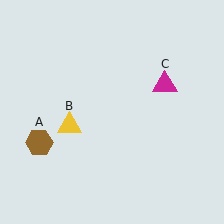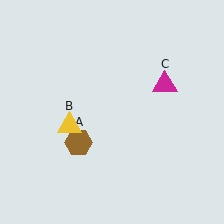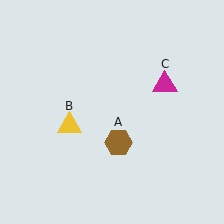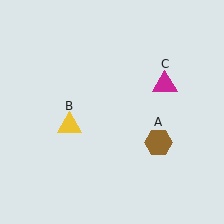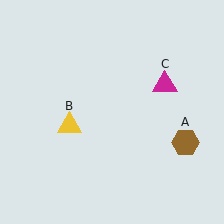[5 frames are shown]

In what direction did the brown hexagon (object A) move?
The brown hexagon (object A) moved right.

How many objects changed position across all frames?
1 object changed position: brown hexagon (object A).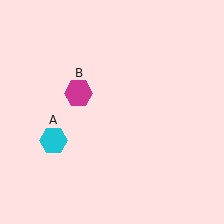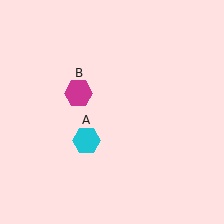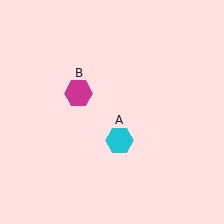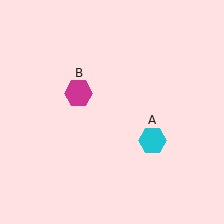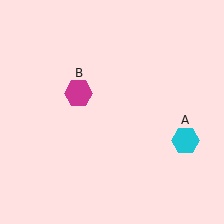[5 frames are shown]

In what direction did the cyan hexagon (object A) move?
The cyan hexagon (object A) moved right.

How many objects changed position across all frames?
1 object changed position: cyan hexagon (object A).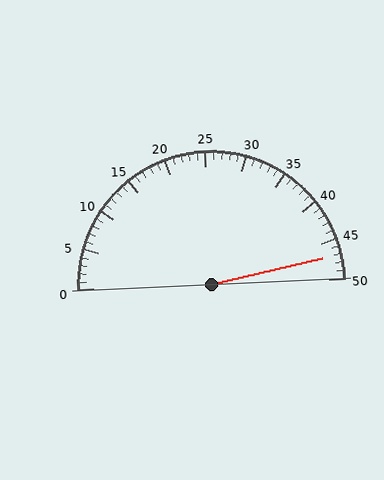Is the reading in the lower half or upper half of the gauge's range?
The reading is in the upper half of the range (0 to 50).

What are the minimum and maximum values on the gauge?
The gauge ranges from 0 to 50.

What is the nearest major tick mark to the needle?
The nearest major tick mark is 45.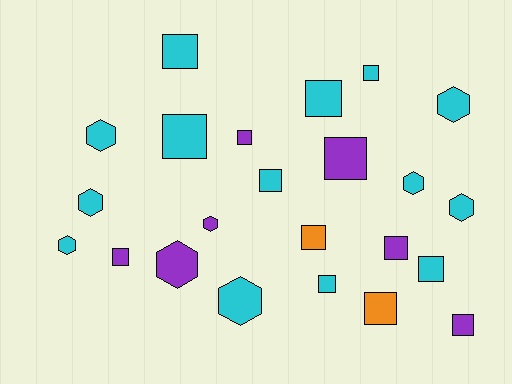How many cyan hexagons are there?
There are 7 cyan hexagons.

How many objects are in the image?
There are 23 objects.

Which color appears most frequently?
Cyan, with 14 objects.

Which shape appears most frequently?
Square, with 14 objects.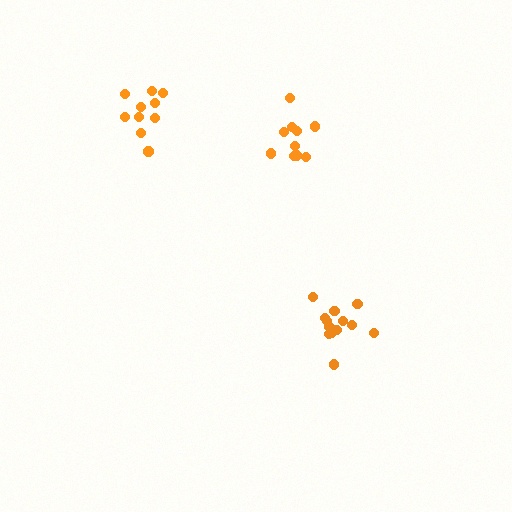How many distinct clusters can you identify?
There are 3 distinct clusters.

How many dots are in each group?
Group 1: 10 dots, Group 2: 13 dots, Group 3: 10 dots (33 total).